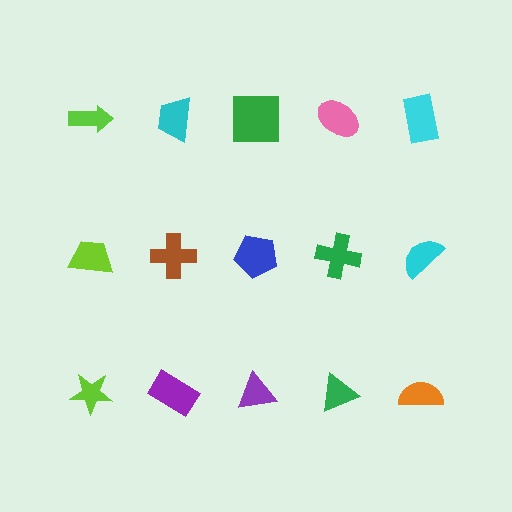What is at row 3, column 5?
An orange semicircle.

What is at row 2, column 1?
A lime trapezoid.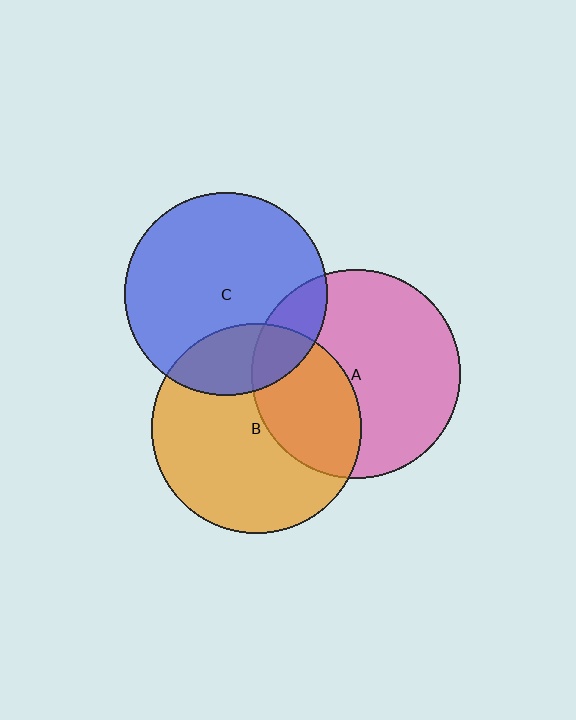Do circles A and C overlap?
Yes.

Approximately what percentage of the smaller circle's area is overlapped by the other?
Approximately 15%.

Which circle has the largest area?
Circle B (orange).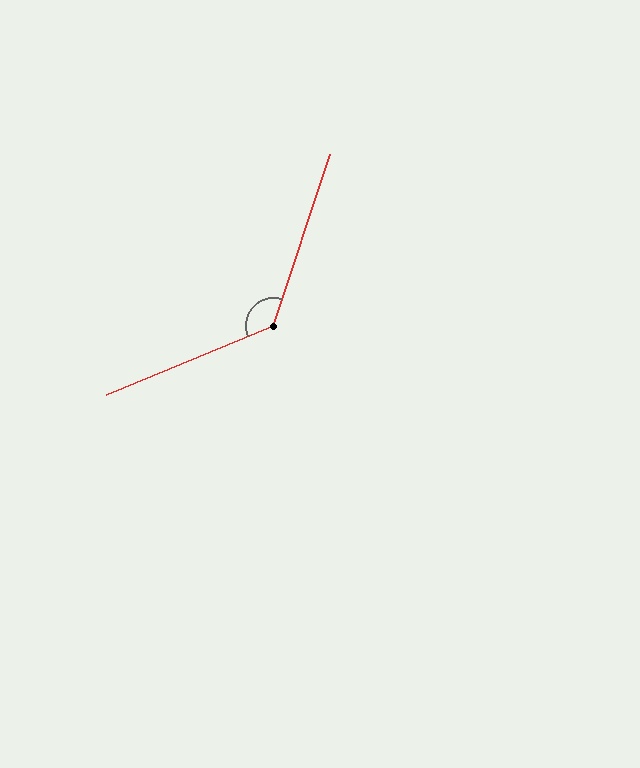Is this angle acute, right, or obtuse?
It is obtuse.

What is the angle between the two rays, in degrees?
Approximately 131 degrees.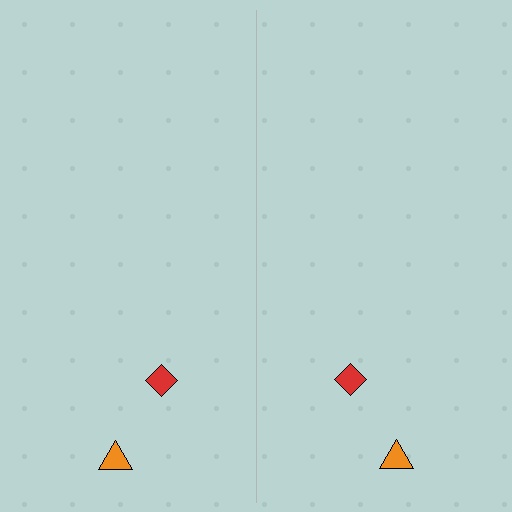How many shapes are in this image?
There are 4 shapes in this image.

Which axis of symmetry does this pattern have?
The pattern has a vertical axis of symmetry running through the center of the image.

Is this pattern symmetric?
Yes, this pattern has bilateral (reflection) symmetry.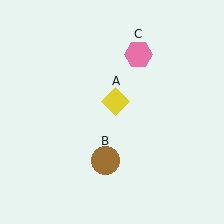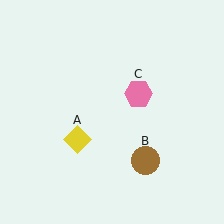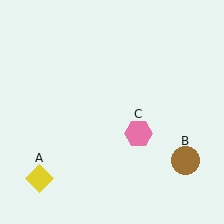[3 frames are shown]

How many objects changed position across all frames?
3 objects changed position: yellow diamond (object A), brown circle (object B), pink hexagon (object C).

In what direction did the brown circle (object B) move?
The brown circle (object B) moved right.